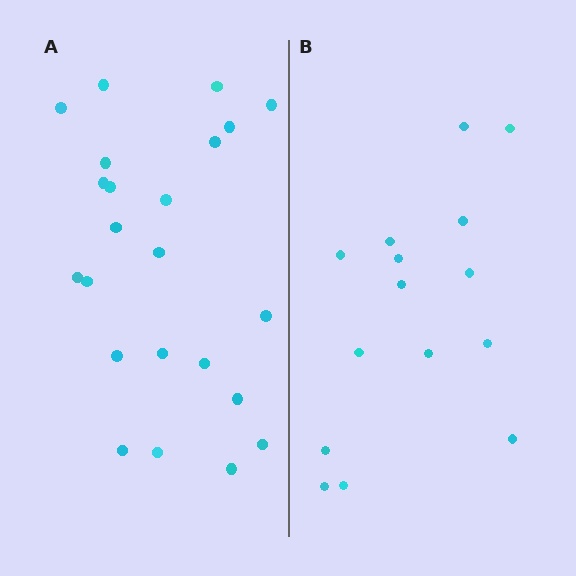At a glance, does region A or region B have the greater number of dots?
Region A (the left region) has more dots.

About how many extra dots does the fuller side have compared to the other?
Region A has roughly 8 or so more dots than region B.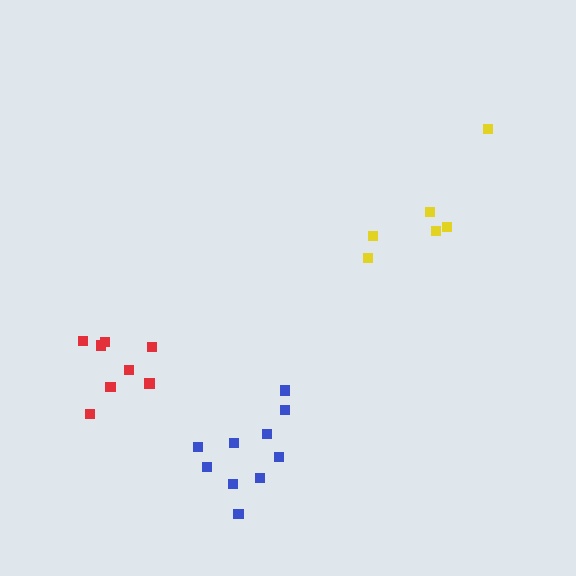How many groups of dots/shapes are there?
There are 3 groups.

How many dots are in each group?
Group 1: 8 dots, Group 2: 6 dots, Group 3: 10 dots (24 total).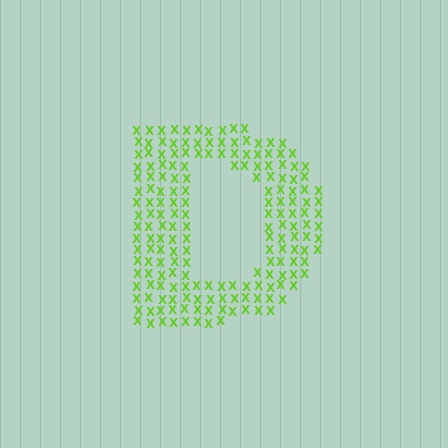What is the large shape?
The large shape is the letter D.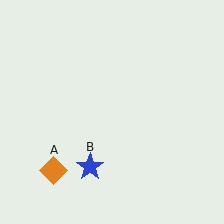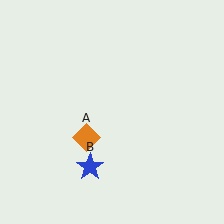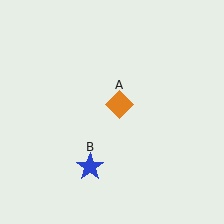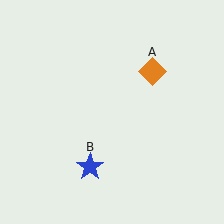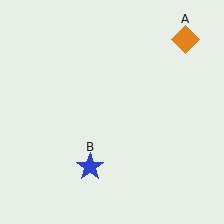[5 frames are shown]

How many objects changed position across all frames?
1 object changed position: orange diamond (object A).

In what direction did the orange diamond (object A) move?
The orange diamond (object A) moved up and to the right.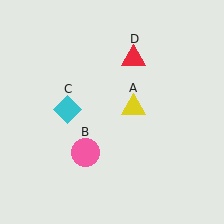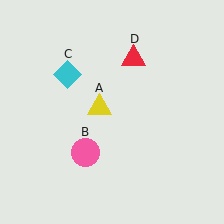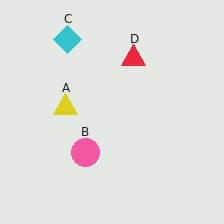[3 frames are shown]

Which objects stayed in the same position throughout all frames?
Pink circle (object B) and red triangle (object D) remained stationary.